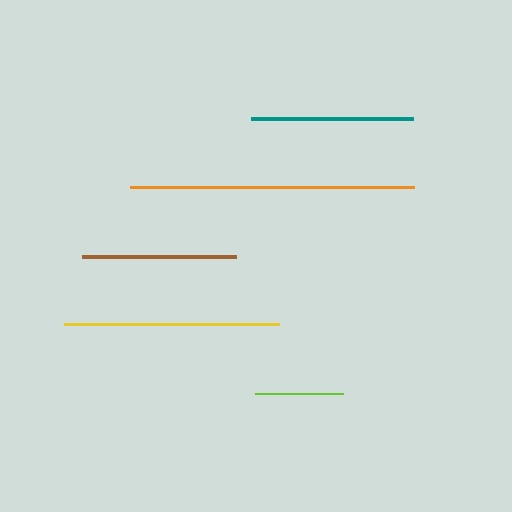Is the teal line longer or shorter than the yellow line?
The yellow line is longer than the teal line.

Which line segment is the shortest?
The lime line is the shortest at approximately 88 pixels.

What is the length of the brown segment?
The brown segment is approximately 154 pixels long.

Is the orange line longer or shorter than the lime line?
The orange line is longer than the lime line.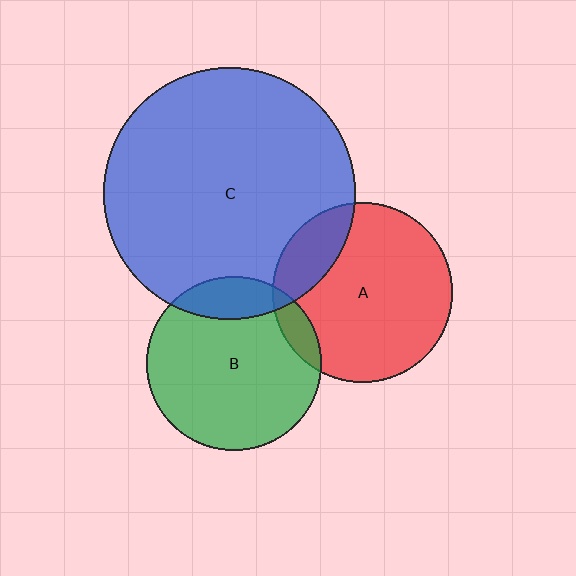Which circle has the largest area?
Circle C (blue).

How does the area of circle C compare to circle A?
Approximately 2.0 times.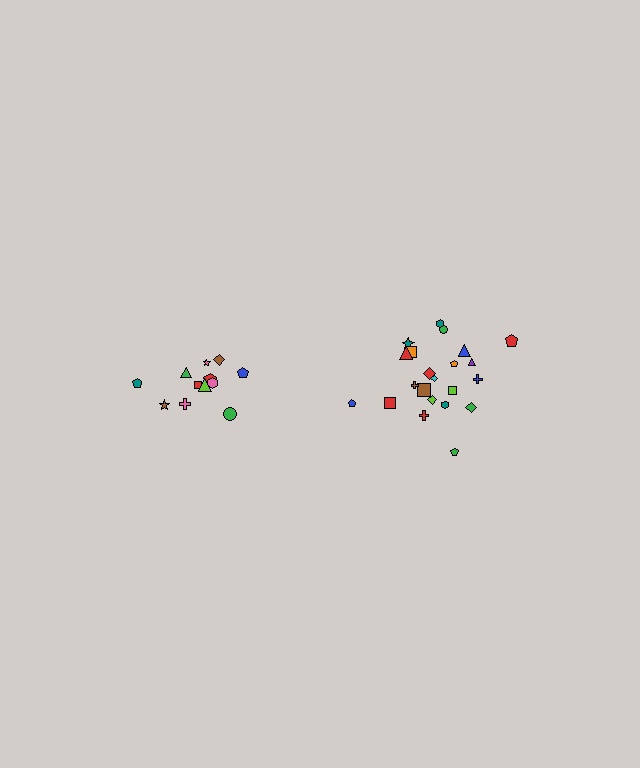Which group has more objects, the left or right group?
The right group.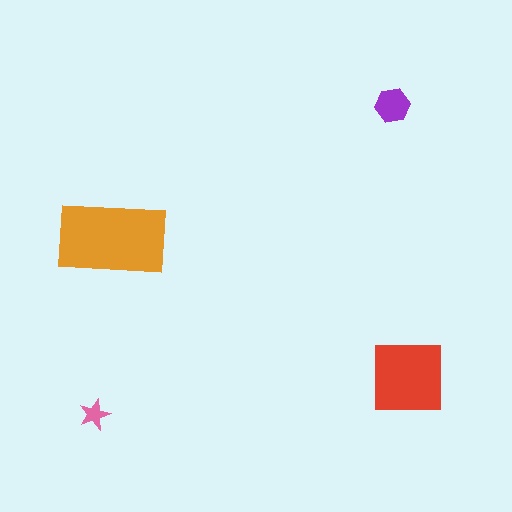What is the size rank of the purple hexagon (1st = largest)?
3rd.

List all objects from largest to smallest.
The orange rectangle, the red square, the purple hexagon, the pink star.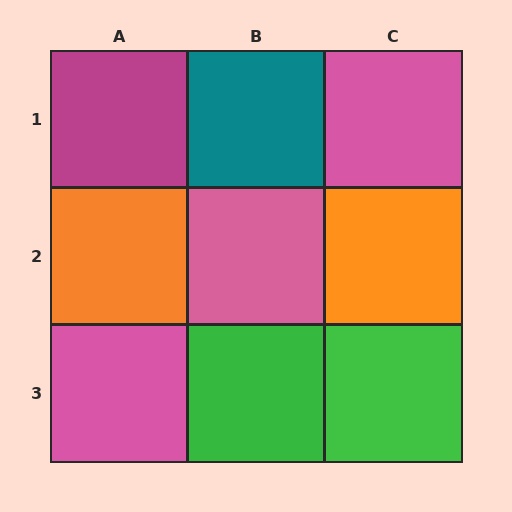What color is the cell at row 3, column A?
Pink.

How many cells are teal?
1 cell is teal.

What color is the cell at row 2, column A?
Orange.